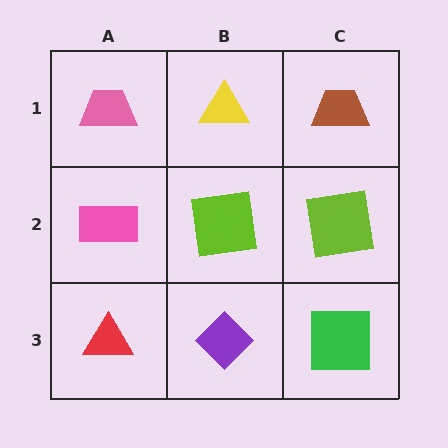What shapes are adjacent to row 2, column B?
A yellow triangle (row 1, column B), a purple diamond (row 3, column B), a pink rectangle (row 2, column A), a lime square (row 2, column C).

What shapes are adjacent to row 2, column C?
A brown trapezoid (row 1, column C), a green square (row 3, column C), a lime square (row 2, column B).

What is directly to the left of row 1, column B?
A pink trapezoid.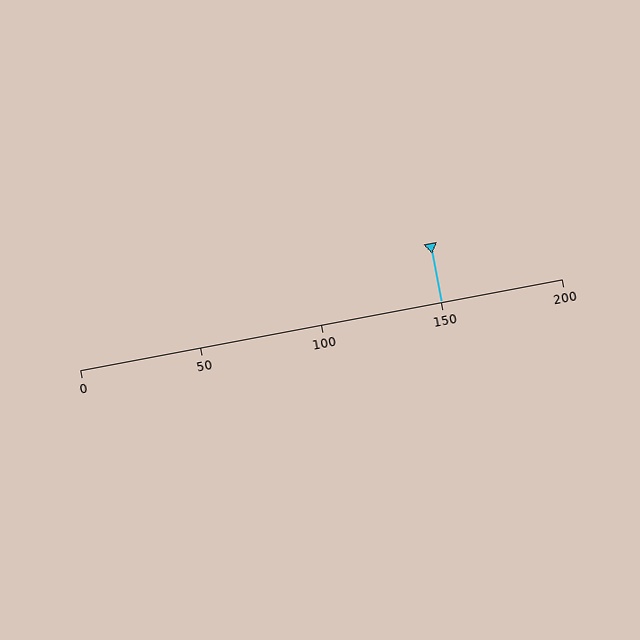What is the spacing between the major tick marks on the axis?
The major ticks are spaced 50 apart.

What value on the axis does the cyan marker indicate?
The marker indicates approximately 150.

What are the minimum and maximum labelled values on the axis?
The axis runs from 0 to 200.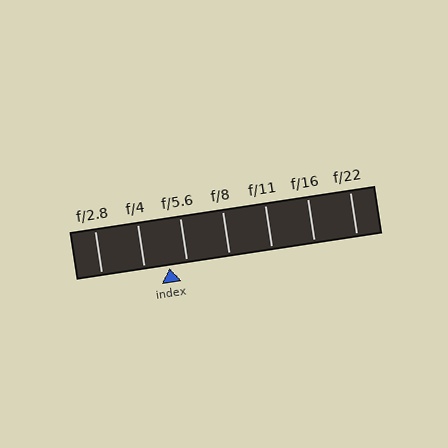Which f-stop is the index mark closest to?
The index mark is closest to f/5.6.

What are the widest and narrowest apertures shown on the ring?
The widest aperture shown is f/2.8 and the narrowest is f/22.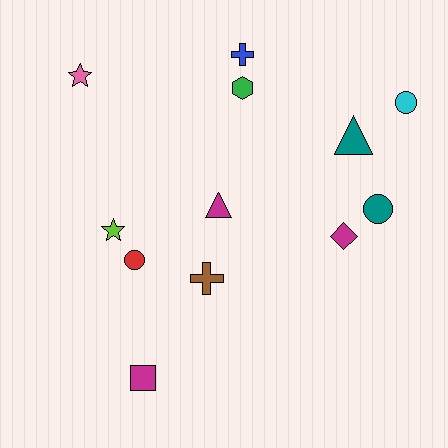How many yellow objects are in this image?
There are no yellow objects.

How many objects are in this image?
There are 12 objects.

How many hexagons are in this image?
There is 1 hexagon.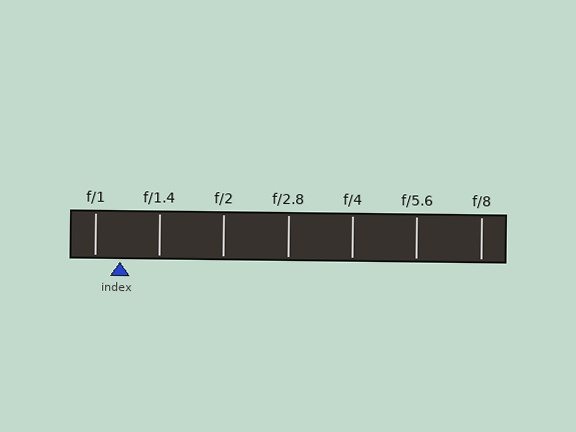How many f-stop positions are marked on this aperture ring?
There are 7 f-stop positions marked.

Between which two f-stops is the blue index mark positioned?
The index mark is between f/1 and f/1.4.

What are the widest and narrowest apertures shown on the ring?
The widest aperture shown is f/1 and the narrowest is f/8.